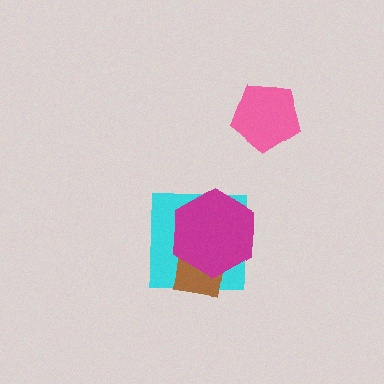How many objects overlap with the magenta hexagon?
2 objects overlap with the magenta hexagon.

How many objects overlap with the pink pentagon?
0 objects overlap with the pink pentagon.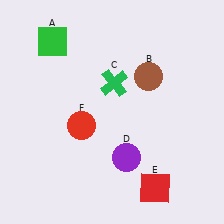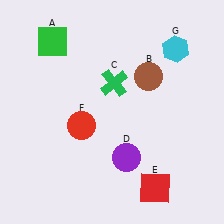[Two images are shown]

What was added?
A cyan hexagon (G) was added in Image 2.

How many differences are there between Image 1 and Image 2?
There is 1 difference between the two images.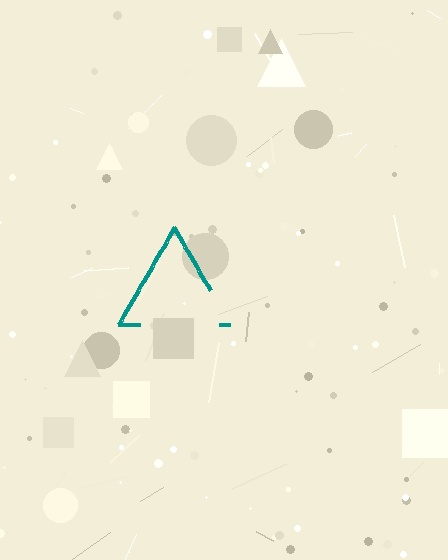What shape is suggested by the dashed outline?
The dashed outline suggests a triangle.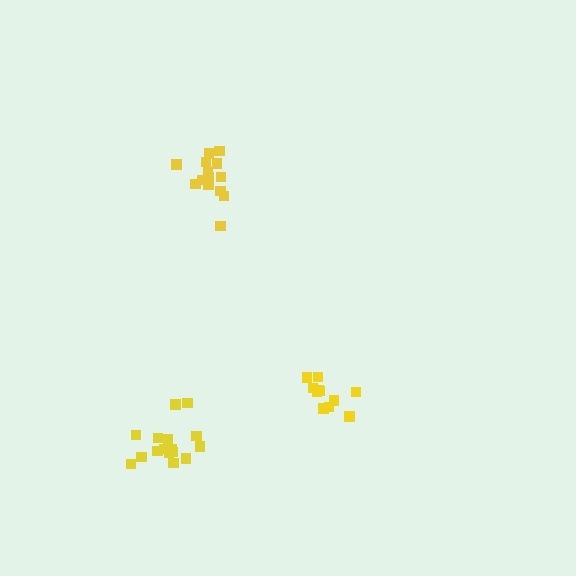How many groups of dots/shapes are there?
There are 3 groups.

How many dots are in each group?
Group 1: 16 dots, Group 2: 14 dots, Group 3: 11 dots (41 total).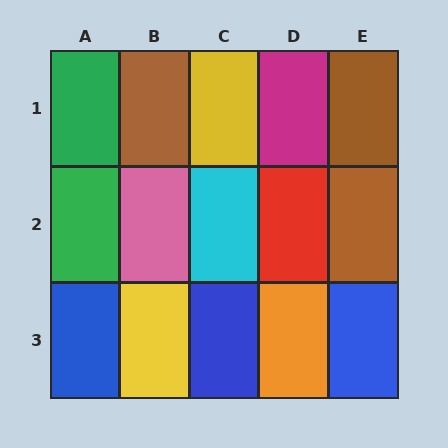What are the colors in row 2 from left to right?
Green, pink, cyan, red, brown.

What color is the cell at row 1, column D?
Magenta.